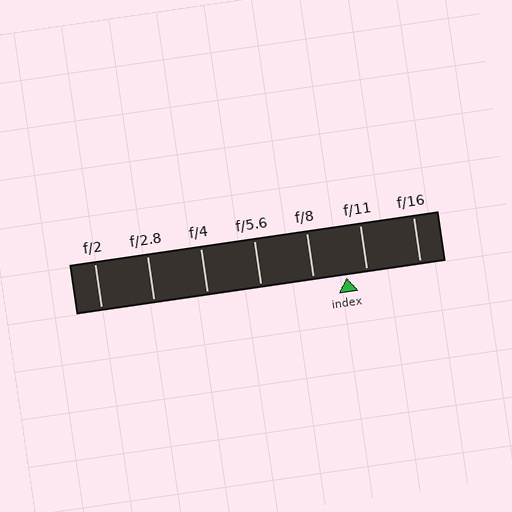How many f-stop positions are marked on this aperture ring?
There are 7 f-stop positions marked.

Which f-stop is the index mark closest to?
The index mark is closest to f/11.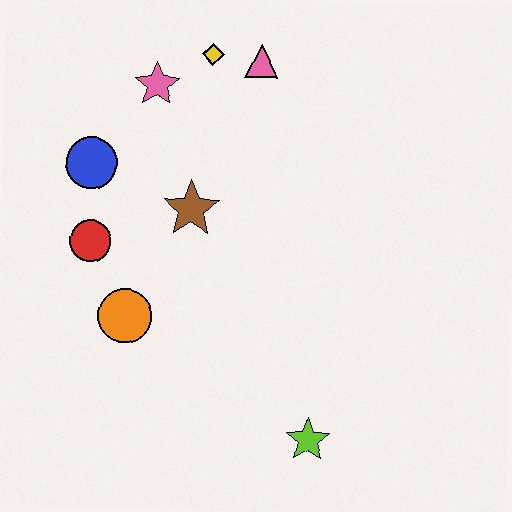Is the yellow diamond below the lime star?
No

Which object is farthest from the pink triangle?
The lime star is farthest from the pink triangle.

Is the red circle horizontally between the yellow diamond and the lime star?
No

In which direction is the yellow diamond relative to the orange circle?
The yellow diamond is above the orange circle.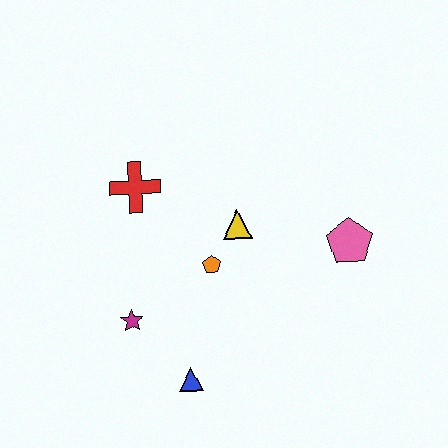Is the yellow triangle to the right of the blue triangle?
Yes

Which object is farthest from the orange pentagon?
The pink pentagon is farthest from the orange pentagon.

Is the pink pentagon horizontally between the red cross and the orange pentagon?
No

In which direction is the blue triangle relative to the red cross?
The blue triangle is below the red cross.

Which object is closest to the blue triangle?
The magenta star is closest to the blue triangle.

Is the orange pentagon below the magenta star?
No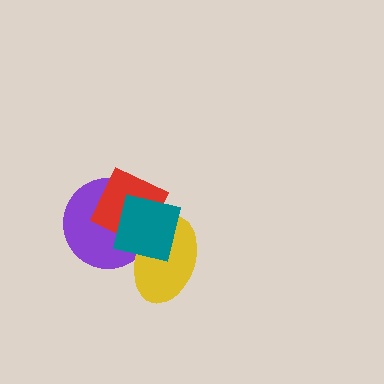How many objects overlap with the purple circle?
3 objects overlap with the purple circle.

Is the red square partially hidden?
Yes, it is partially covered by another shape.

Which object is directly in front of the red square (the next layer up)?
The yellow ellipse is directly in front of the red square.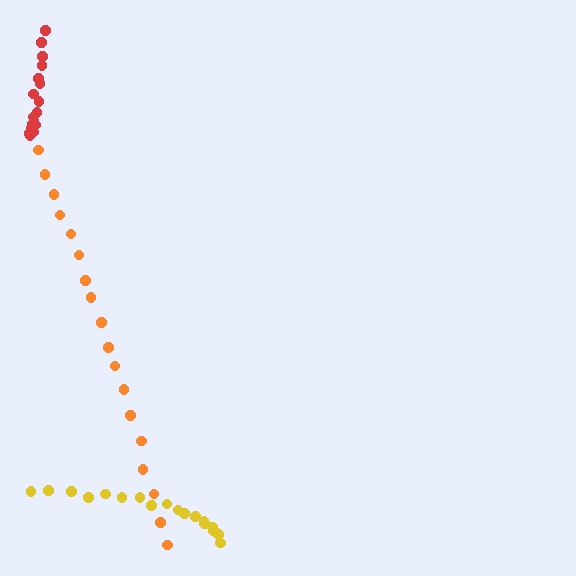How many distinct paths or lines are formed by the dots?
There are 3 distinct paths.